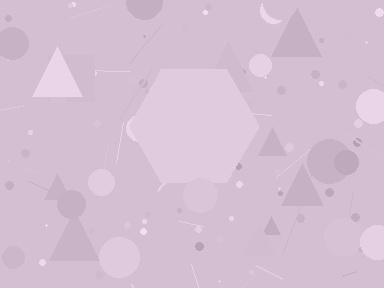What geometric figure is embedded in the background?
A hexagon is embedded in the background.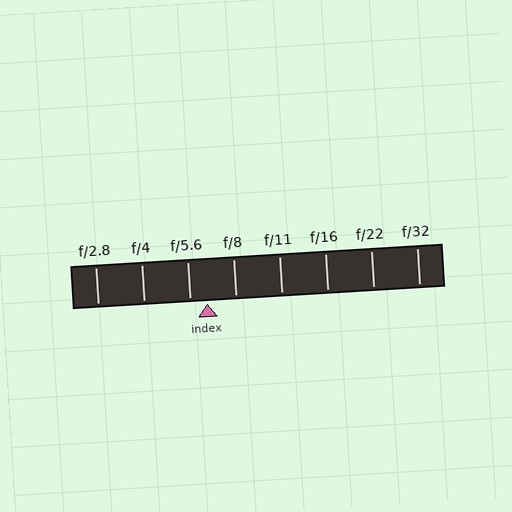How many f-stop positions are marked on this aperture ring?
There are 8 f-stop positions marked.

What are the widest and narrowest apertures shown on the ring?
The widest aperture shown is f/2.8 and the narrowest is f/32.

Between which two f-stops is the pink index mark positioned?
The index mark is between f/5.6 and f/8.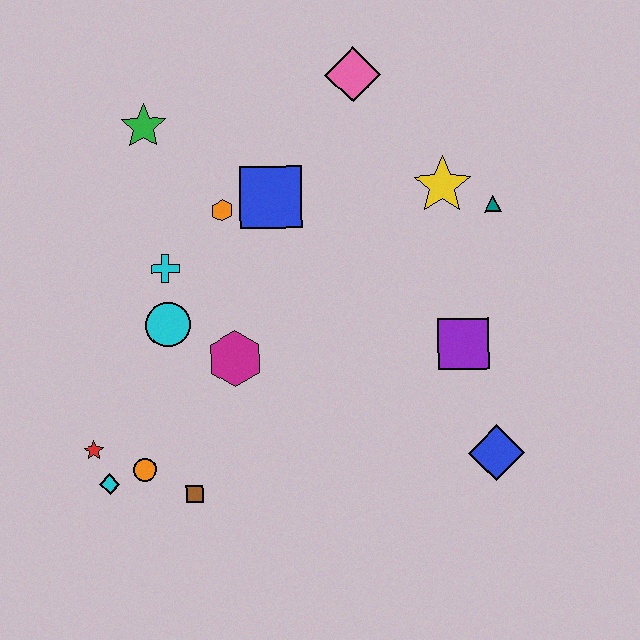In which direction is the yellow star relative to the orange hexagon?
The yellow star is to the right of the orange hexagon.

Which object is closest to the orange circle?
The cyan diamond is closest to the orange circle.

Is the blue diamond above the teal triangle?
No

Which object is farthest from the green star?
The blue diamond is farthest from the green star.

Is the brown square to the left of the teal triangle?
Yes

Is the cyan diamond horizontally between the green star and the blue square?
No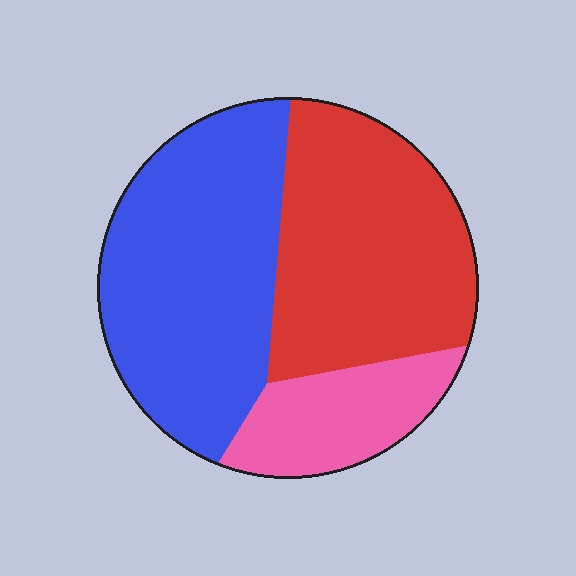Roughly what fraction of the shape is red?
Red covers about 40% of the shape.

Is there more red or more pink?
Red.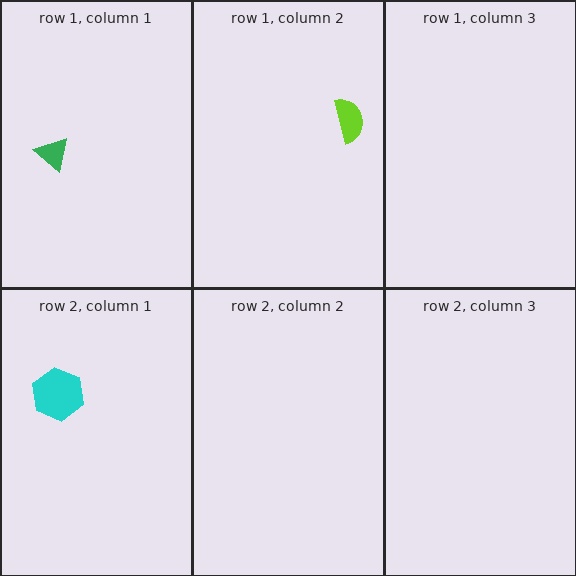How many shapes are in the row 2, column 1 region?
1.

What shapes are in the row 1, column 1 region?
The green triangle.